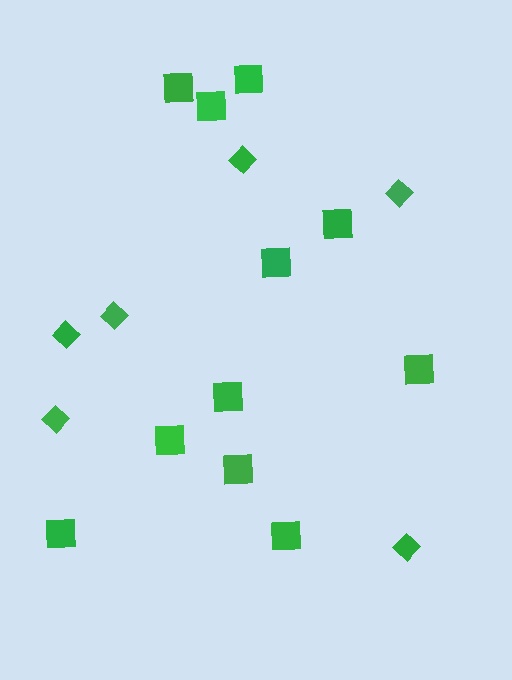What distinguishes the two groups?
There are 2 groups: one group of diamonds (6) and one group of squares (11).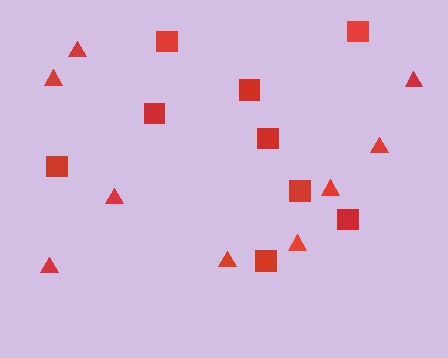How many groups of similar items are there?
There are 2 groups: one group of squares (9) and one group of triangles (9).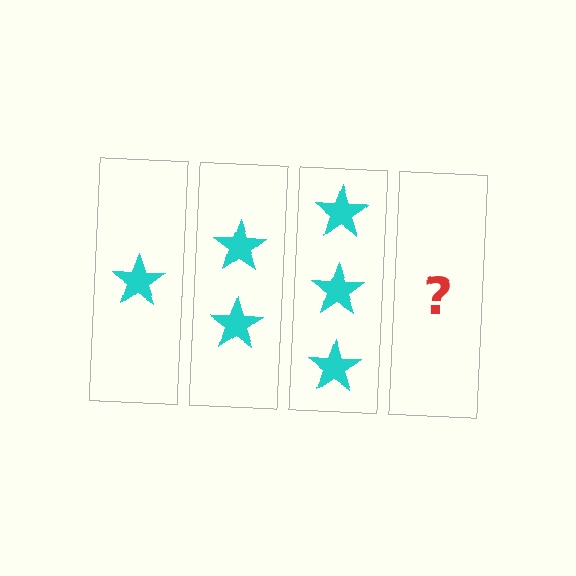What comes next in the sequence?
The next element should be 4 stars.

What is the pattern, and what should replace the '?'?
The pattern is that each step adds one more star. The '?' should be 4 stars.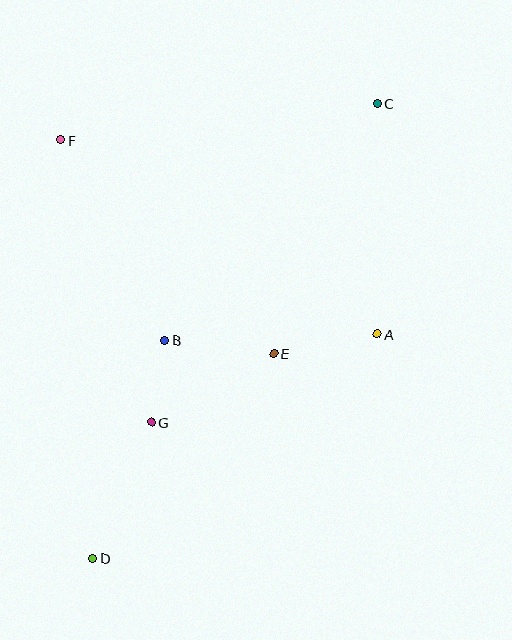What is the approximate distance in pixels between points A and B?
The distance between A and B is approximately 212 pixels.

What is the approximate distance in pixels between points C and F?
The distance between C and F is approximately 318 pixels.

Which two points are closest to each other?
Points B and G are closest to each other.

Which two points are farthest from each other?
Points C and D are farthest from each other.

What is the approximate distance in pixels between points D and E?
The distance between D and E is approximately 273 pixels.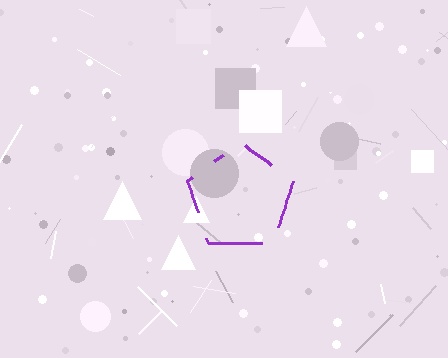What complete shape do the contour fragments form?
The contour fragments form a pentagon.